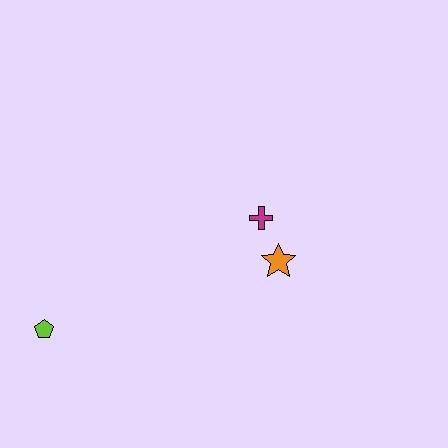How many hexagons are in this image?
There are no hexagons.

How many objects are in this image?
There are 3 objects.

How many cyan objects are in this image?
There are no cyan objects.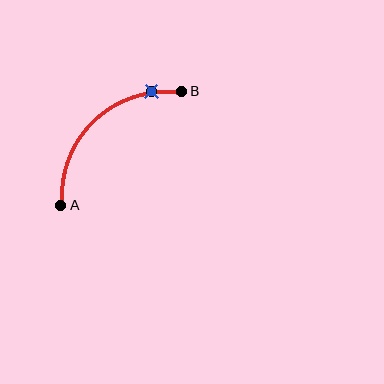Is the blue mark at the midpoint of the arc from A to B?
No. The blue mark lies on the arc but is closer to endpoint B. The arc midpoint would be at the point on the curve equidistant along the arc from both A and B.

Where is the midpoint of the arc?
The arc midpoint is the point on the curve farthest from the straight line joining A and B. It sits above and to the left of that line.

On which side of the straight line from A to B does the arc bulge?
The arc bulges above and to the left of the straight line connecting A and B.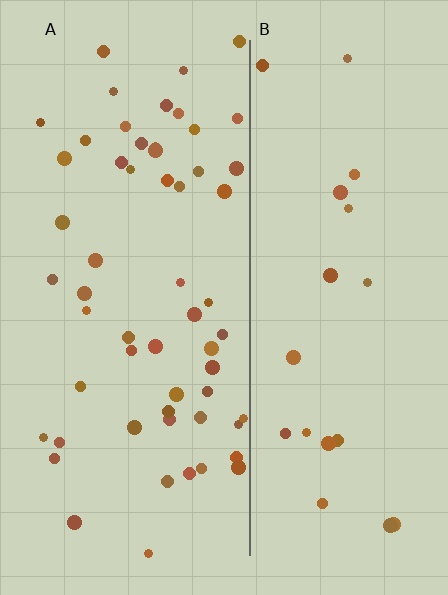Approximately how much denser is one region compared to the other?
Approximately 2.8× — region A over region B.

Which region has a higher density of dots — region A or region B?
A (the left).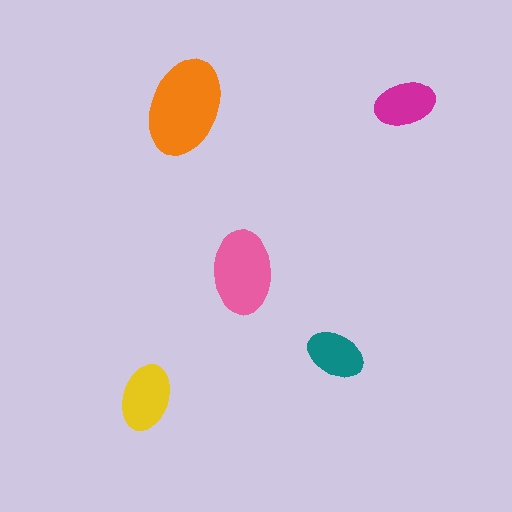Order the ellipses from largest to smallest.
the orange one, the pink one, the yellow one, the magenta one, the teal one.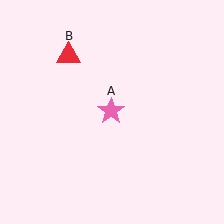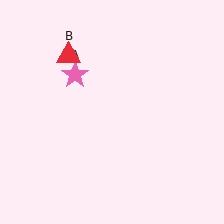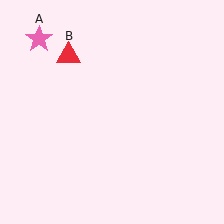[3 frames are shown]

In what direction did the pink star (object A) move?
The pink star (object A) moved up and to the left.